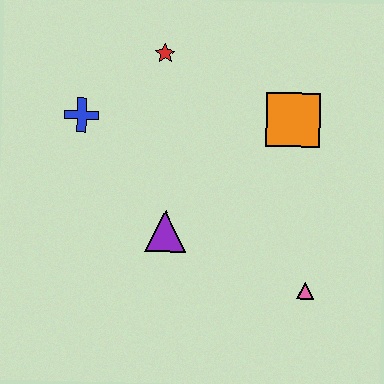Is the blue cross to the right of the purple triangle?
No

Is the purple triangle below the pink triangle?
No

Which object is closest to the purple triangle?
The blue cross is closest to the purple triangle.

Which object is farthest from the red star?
The pink triangle is farthest from the red star.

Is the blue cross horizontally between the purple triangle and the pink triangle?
No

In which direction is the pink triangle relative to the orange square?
The pink triangle is below the orange square.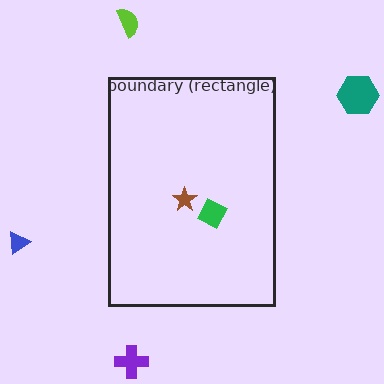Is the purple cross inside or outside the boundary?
Outside.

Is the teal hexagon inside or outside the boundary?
Outside.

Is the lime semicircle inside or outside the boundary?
Outside.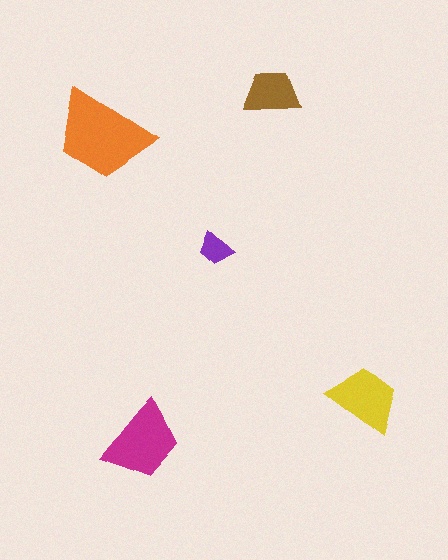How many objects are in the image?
There are 5 objects in the image.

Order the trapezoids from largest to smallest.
the orange one, the magenta one, the yellow one, the brown one, the purple one.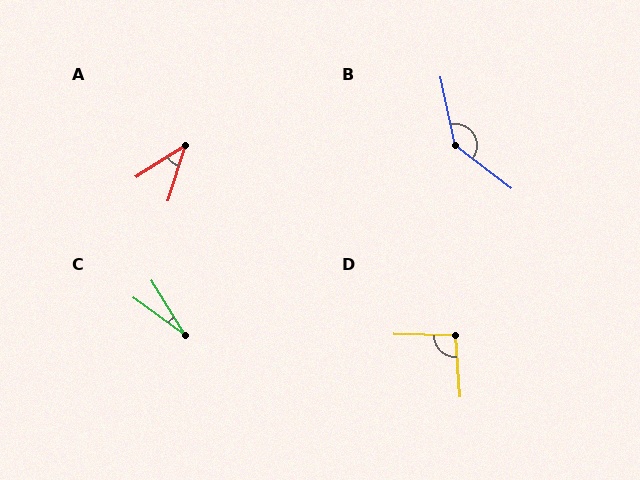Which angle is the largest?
B, at approximately 139 degrees.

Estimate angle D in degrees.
Approximately 96 degrees.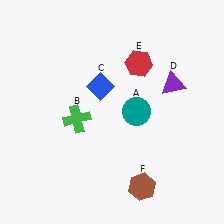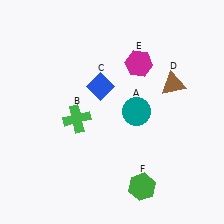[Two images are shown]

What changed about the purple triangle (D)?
In Image 1, D is purple. In Image 2, it changed to brown.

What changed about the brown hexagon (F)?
In Image 1, F is brown. In Image 2, it changed to green.